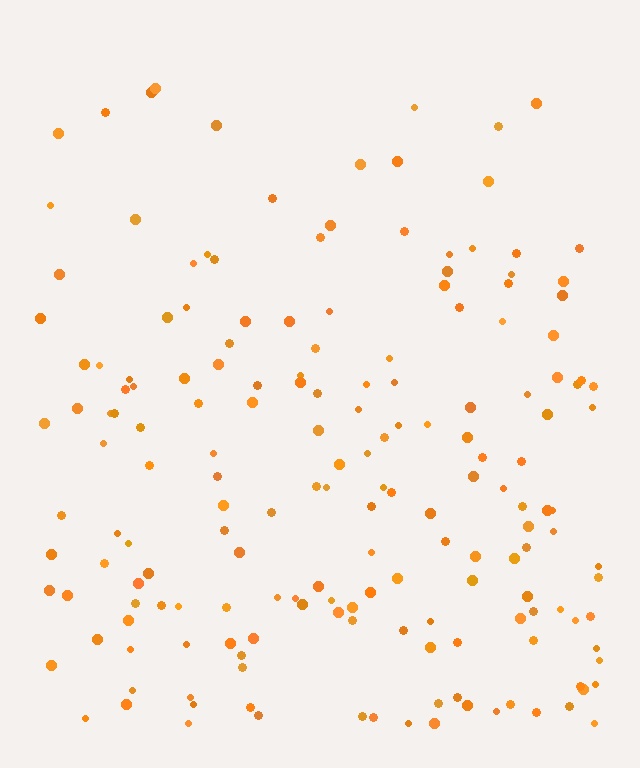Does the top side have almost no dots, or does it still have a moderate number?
Still a moderate number, just noticeably fewer than the bottom.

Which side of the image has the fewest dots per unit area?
The top.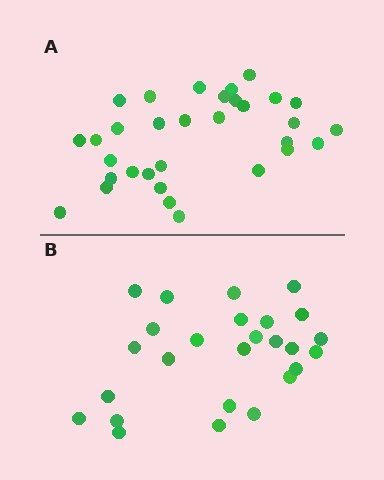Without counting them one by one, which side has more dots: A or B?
Region A (the top region) has more dots.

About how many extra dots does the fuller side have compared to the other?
Region A has about 6 more dots than region B.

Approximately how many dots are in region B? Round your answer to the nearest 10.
About 30 dots. (The exact count is 26, which rounds to 30.)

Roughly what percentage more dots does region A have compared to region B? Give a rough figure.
About 25% more.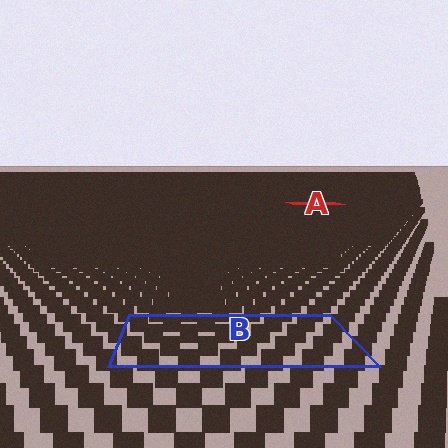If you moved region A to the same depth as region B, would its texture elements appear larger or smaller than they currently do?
They would appear larger. At a closer depth, the same texture elements are projected at a bigger on-screen size.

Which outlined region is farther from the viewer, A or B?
Region A is farther from the viewer — the texture elements inside it appear smaller and more densely packed.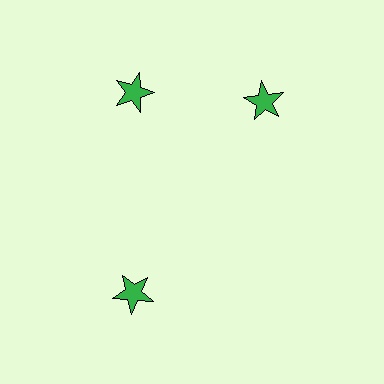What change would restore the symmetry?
The symmetry would be restored by rotating it back into even spacing with its neighbors so that all 3 stars sit at equal angles and equal distance from the center.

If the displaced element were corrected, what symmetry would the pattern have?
It would have 3-fold rotational symmetry — the pattern would map onto itself every 120 degrees.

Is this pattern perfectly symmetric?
No. The 3 green stars are arranged in a ring, but one element near the 3 o'clock position is rotated out of alignment along the ring, breaking the 3-fold rotational symmetry.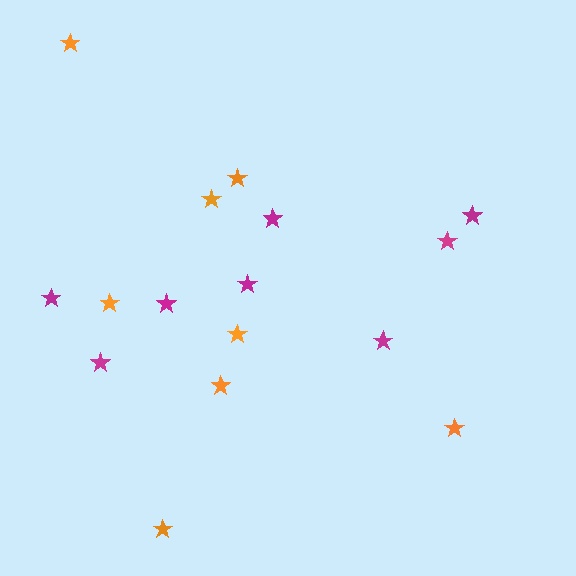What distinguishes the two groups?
There are 2 groups: one group of magenta stars (8) and one group of orange stars (8).